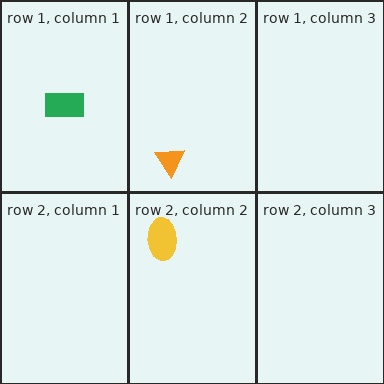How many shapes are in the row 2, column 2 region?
1.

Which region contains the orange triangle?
The row 1, column 2 region.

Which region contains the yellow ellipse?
The row 2, column 2 region.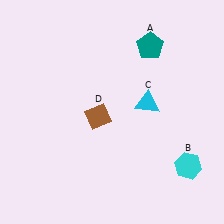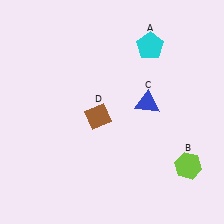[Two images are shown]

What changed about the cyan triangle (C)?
In Image 1, C is cyan. In Image 2, it changed to blue.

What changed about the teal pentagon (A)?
In Image 1, A is teal. In Image 2, it changed to cyan.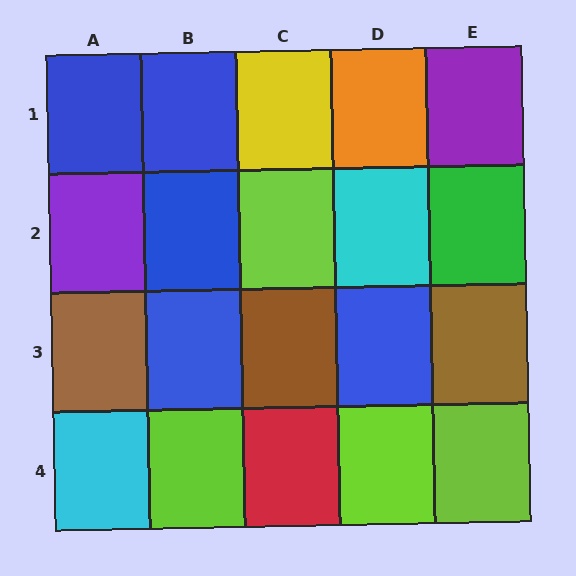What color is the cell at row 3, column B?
Blue.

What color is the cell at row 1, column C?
Yellow.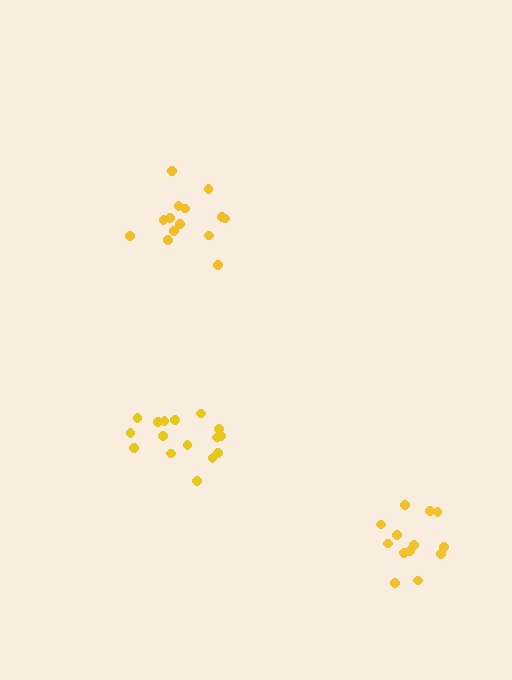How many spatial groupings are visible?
There are 3 spatial groupings.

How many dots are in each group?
Group 1: 13 dots, Group 2: 16 dots, Group 3: 14 dots (43 total).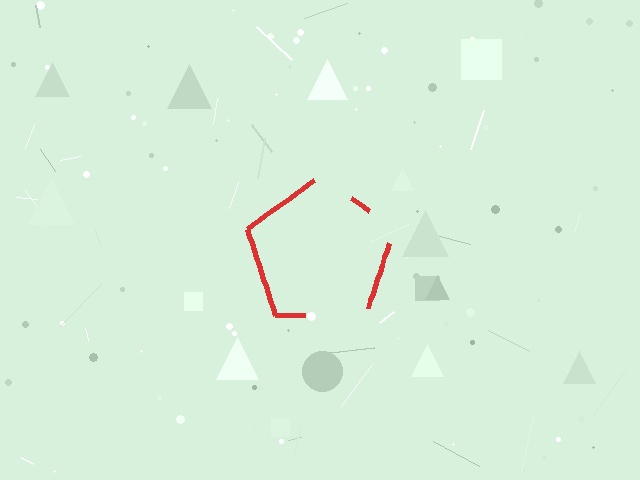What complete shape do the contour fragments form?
The contour fragments form a pentagon.